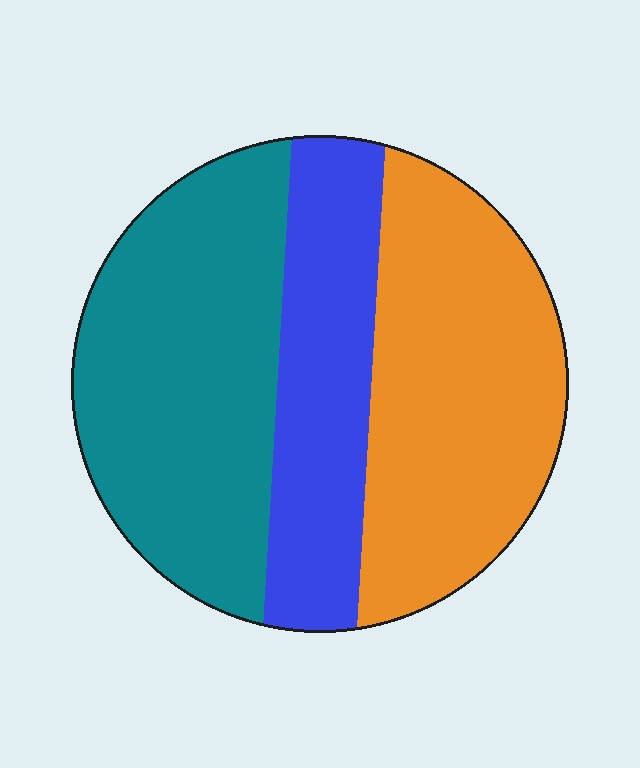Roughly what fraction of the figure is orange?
Orange takes up about three eighths (3/8) of the figure.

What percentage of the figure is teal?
Teal takes up about two fifths (2/5) of the figure.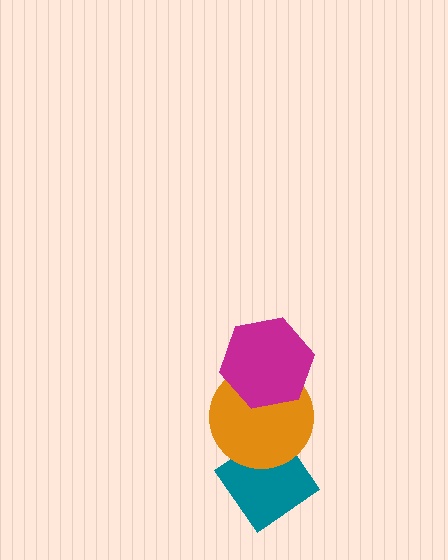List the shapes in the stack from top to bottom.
From top to bottom: the magenta hexagon, the orange circle, the teal diamond.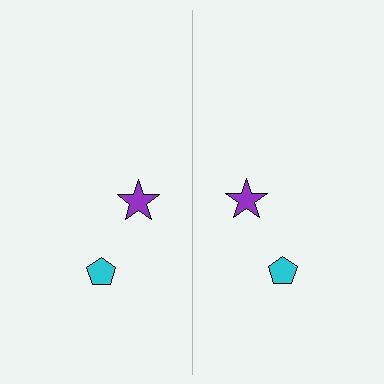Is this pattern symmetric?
Yes, this pattern has bilateral (reflection) symmetry.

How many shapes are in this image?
There are 4 shapes in this image.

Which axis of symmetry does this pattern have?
The pattern has a vertical axis of symmetry running through the center of the image.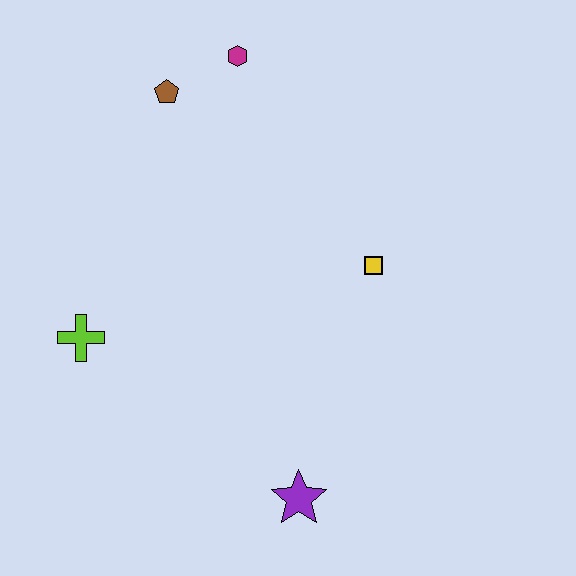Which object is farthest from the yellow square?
The lime cross is farthest from the yellow square.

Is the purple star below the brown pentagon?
Yes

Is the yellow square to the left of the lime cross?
No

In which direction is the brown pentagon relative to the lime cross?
The brown pentagon is above the lime cross.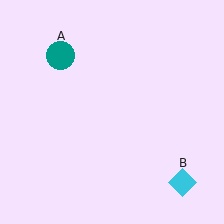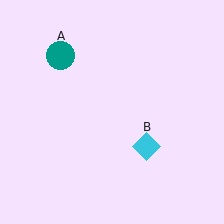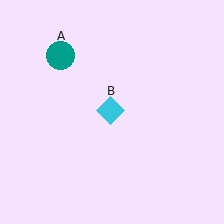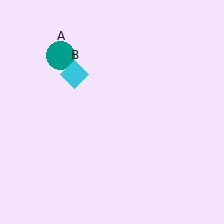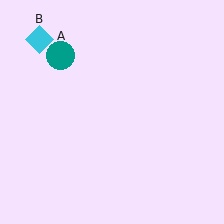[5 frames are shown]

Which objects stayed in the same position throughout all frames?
Teal circle (object A) remained stationary.